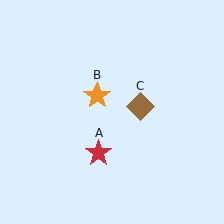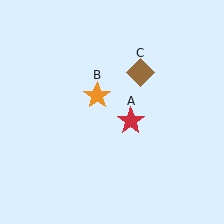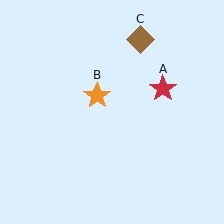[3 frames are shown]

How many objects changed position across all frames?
2 objects changed position: red star (object A), brown diamond (object C).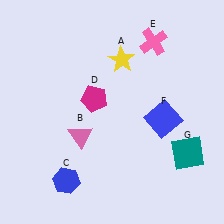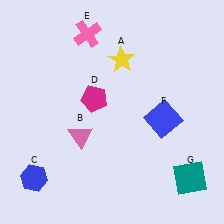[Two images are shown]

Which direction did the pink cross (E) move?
The pink cross (E) moved left.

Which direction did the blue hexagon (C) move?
The blue hexagon (C) moved left.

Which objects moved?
The objects that moved are: the blue hexagon (C), the pink cross (E), the teal square (G).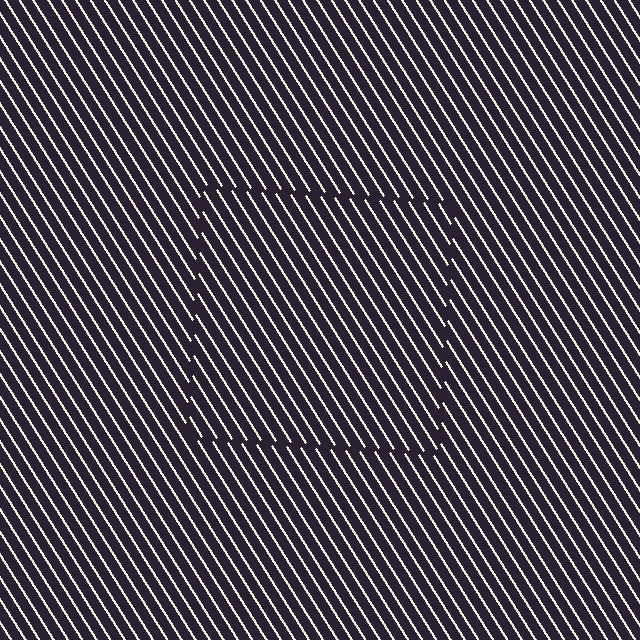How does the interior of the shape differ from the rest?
The interior of the shape contains the same grating, shifted by half a period — the contour is defined by the phase discontinuity where line-ends from the inner and outer gratings abut.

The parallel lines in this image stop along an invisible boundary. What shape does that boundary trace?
An illusory square. The interior of the shape contains the same grating, shifted by half a period — the contour is defined by the phase discontinuity where line-ends from the inner and outer gratings abut.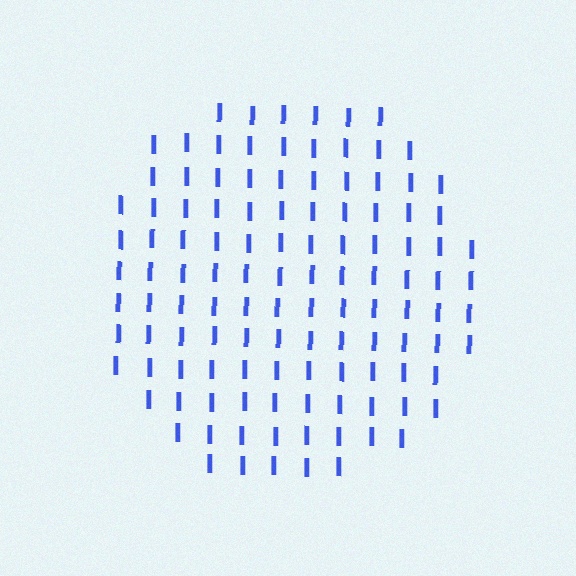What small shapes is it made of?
It is made of small letter I's.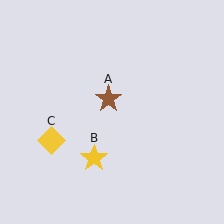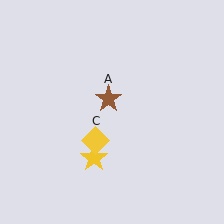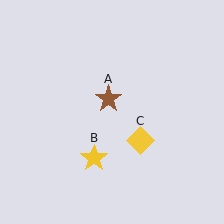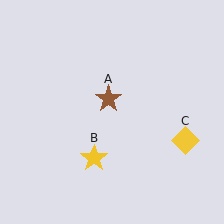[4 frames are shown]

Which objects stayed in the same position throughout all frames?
Brown star (object A) and yellow star (object B) remained stationary.